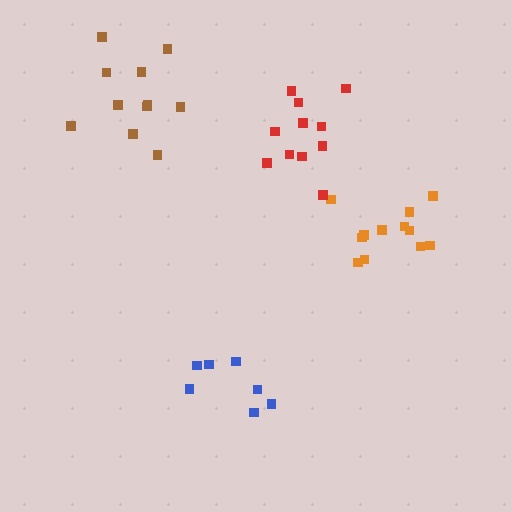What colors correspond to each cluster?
The clusters are colored: blue, orange, brown, red.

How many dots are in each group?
Group 1: 7 dots, Group 2: 12 dots, Group 3: 11 dots, Group 4: 11 dots (41 total).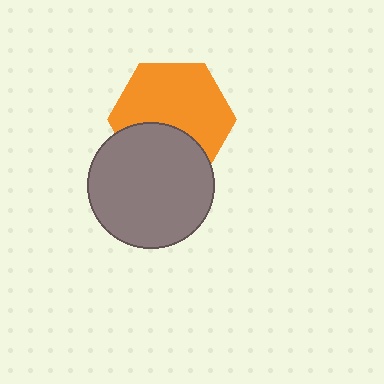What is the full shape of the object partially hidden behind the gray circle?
The partially hidden object is an orange hexagon.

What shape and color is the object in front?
The object in front is a gray circle.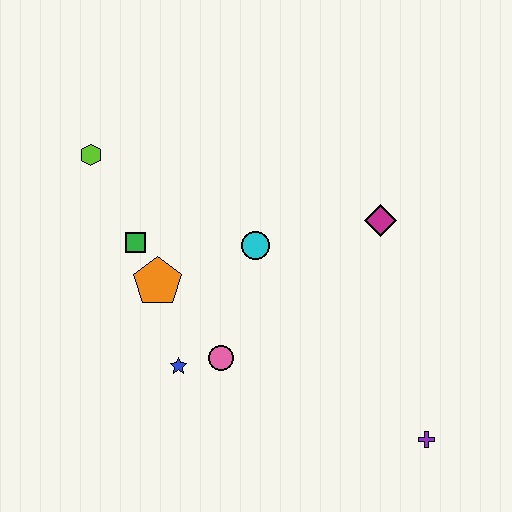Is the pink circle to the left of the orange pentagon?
No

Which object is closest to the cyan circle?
The orange pentagon is closest to the cyan circle.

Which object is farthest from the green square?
The purple cross is farthest from the green square.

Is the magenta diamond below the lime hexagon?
Yes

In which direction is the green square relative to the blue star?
The green square is above the blue star.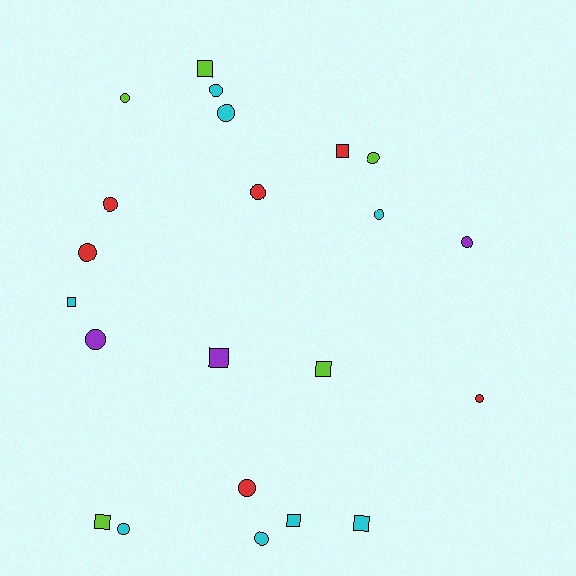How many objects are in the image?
There are 22 objects.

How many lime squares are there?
There are 3 lime squares.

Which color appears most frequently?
Cyan, with 8 objects.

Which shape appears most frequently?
Circle, with 14 objects.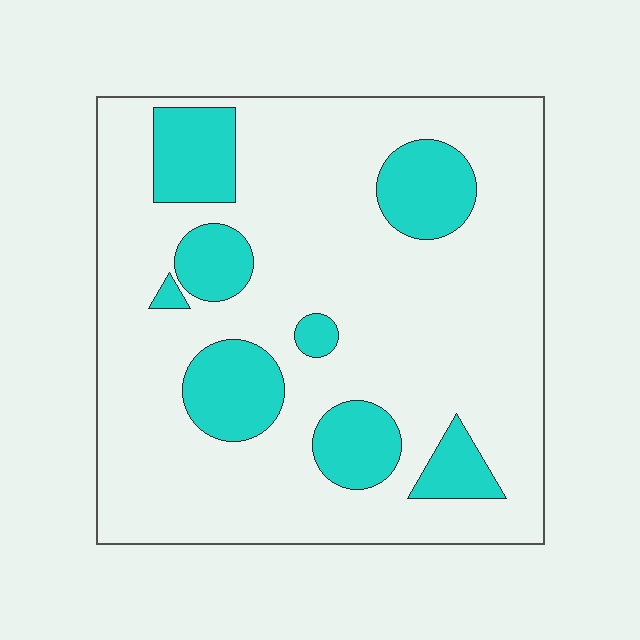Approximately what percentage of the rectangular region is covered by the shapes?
Approximately 20%.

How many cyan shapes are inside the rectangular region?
8.